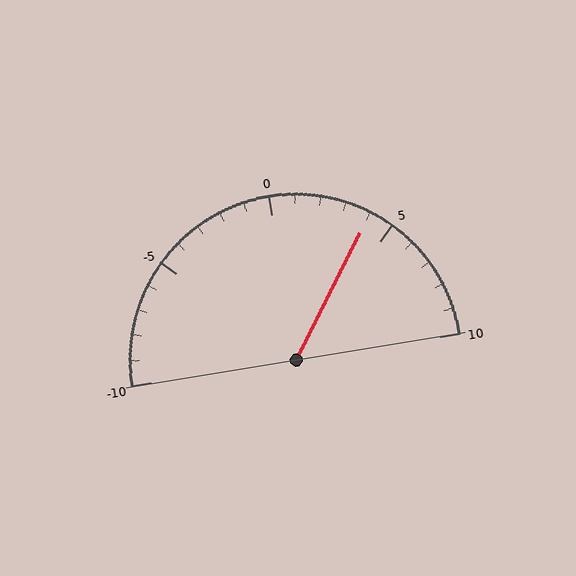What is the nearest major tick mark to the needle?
The nearest major tick mark is 5.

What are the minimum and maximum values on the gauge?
The gauge ranges from -10 to 10.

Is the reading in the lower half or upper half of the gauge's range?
The reading is in the upper half of the range (-10 to 10).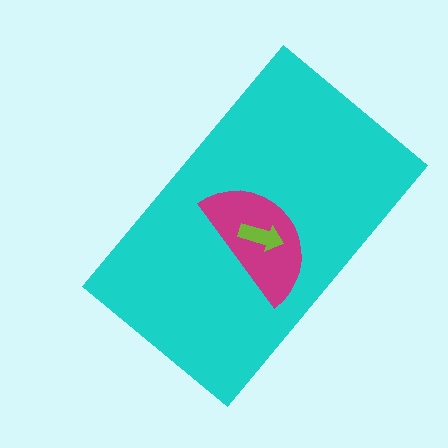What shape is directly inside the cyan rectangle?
The magenta semicircle.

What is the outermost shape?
The cyan rectangle.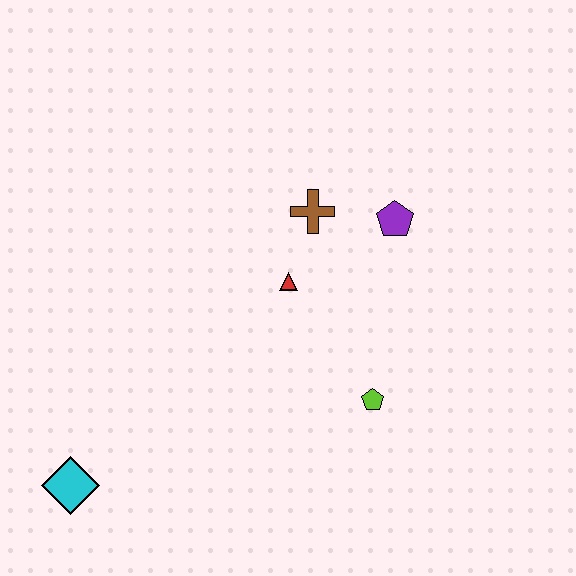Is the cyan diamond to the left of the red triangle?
Yes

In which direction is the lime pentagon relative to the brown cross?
The lime pentagon is below the brown cross.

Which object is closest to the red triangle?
The brown cross is closest to the red triangle.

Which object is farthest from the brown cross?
The cyan diamond is farthest from the brown cross.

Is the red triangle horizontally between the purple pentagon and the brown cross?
No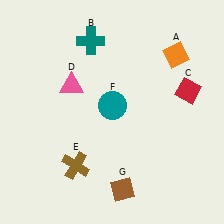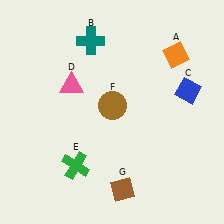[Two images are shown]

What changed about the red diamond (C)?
In Image 1, C is red. In Image 2, it changed to blue.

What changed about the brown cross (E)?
In Image 1, E is brown. In Image 2, it changed to green.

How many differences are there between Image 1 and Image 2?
There are 3 differences between the two images.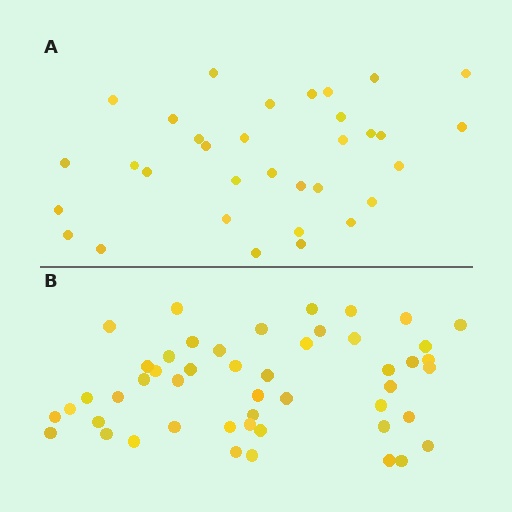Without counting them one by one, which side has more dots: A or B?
Region B (the bottom region) has more dots.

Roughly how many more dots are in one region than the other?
Region B has approximately 15 more dots than region A.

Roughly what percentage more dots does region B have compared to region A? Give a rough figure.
About 50% more.